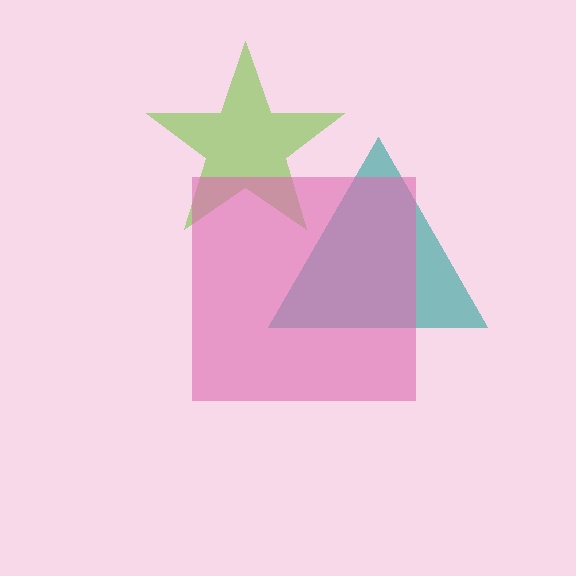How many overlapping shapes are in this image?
There are 3 overlapping shapes in the image.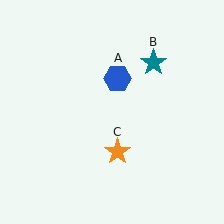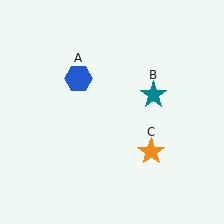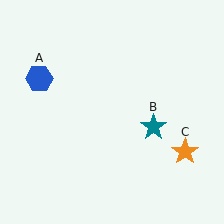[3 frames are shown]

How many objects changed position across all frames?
3 objects changed position: blue hexagon (object A), teal star (object B), orange star (object C).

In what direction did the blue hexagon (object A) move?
The blue hexagon (object A) moved left.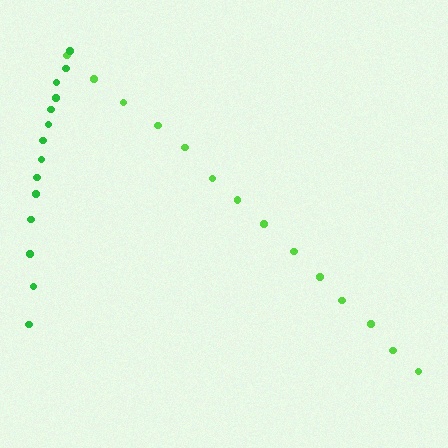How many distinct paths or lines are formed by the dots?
There are 2 distinct paths.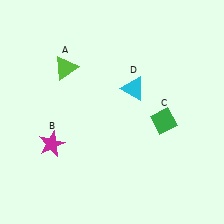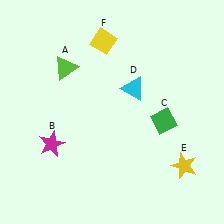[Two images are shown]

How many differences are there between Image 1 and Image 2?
There are 2 differences between the two images.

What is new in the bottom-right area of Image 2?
A yellow star (E) was added in the bottom-right area of Image 2.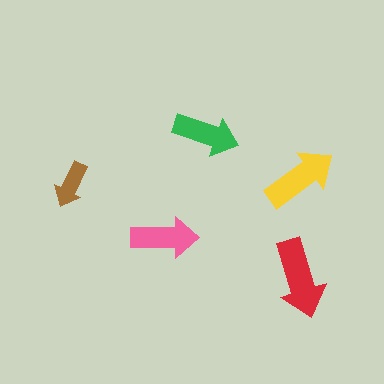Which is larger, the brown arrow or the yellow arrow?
The yellow one.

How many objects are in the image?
There are 5 objects in the image.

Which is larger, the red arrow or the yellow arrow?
The red one.